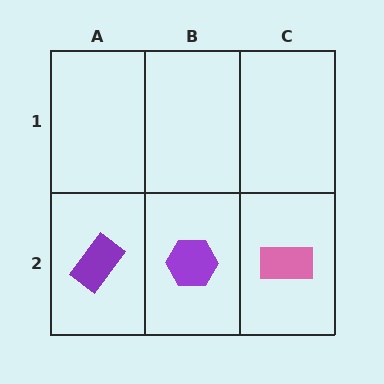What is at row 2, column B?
A purple hexagon.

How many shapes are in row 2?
3 shapes.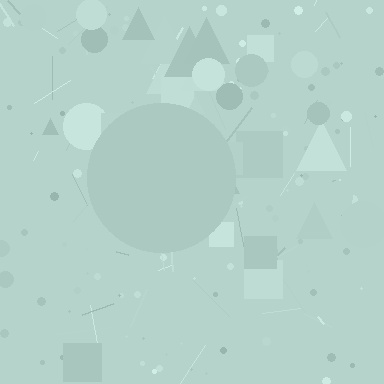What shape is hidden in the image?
A circle is hidden in the image.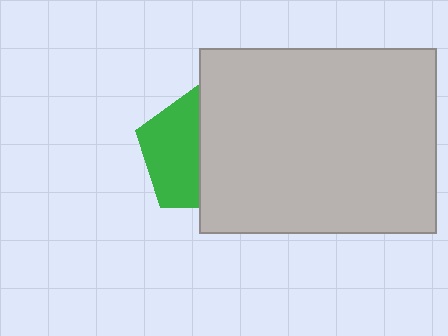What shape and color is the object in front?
The object in front is a light gray rectangle.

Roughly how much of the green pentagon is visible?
About half of it is visible (roughly 49%).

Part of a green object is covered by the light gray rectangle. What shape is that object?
It is a pentagon.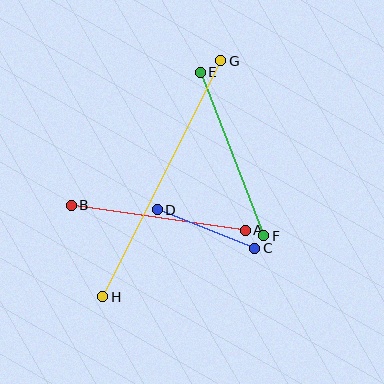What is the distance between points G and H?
The distance is approximately 264 pixels.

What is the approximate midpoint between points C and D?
The midpoint is at approximately (206, 229) pixels.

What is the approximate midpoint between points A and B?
The midpoint is at approximately (158, 218) pixels.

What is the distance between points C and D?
The distance is approximately 105 pixels.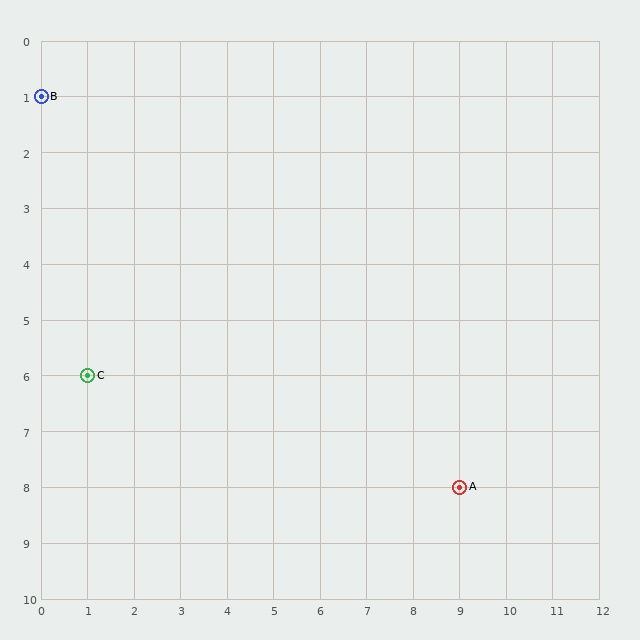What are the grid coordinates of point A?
Point A is at grid coordinates (9, 8).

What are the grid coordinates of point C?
Point C is at grid coordinates (1, 6).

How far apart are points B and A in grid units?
Points B and A are 9 columns and 7 rows apart (about 11.4 grid units diagonally).